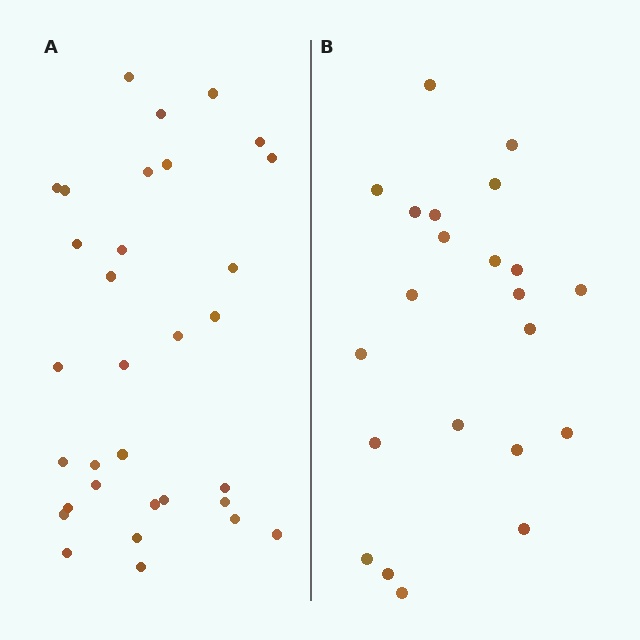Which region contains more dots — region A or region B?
Region A (the left region) has more dots.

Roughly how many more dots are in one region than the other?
Region A has roughly 10 or so more dots than region B.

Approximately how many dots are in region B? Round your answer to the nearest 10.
About 20 dots. (The exact count is 22, which rounds to 20.)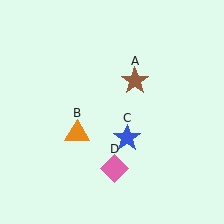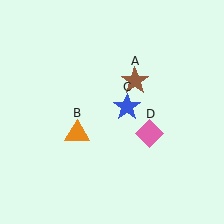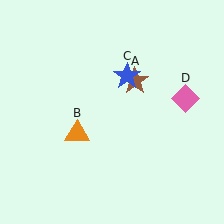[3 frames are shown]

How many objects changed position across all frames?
2 objects changed position: blue star (object C), pink diamond (object D).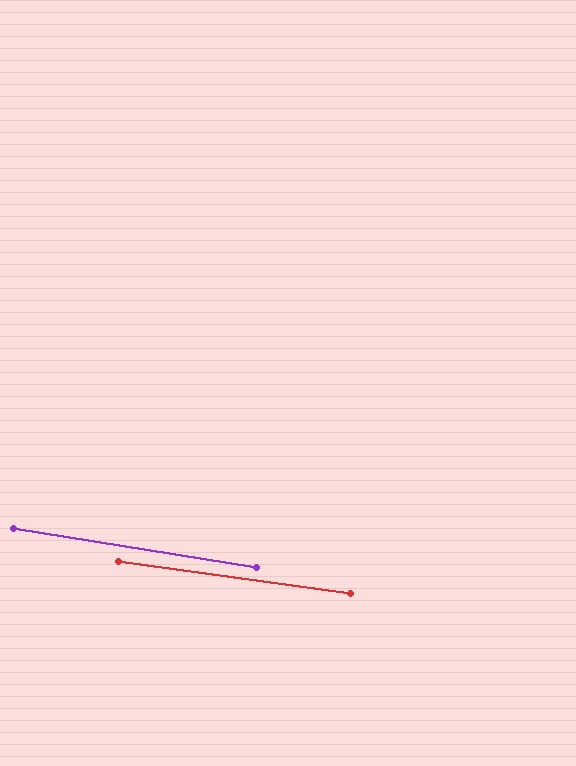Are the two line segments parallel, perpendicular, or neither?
Parallel — their directions differ by only 1.2°.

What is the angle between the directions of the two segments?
Approximately 1 degree.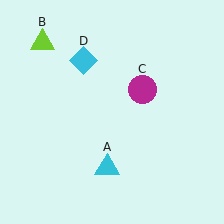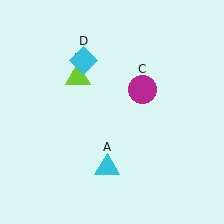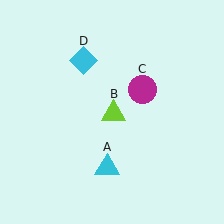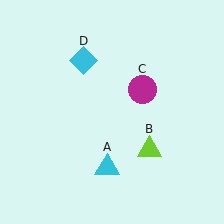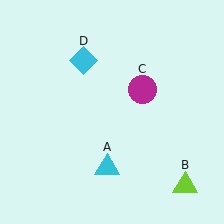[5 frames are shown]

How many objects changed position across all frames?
1 object changed position: lime triangle (object B).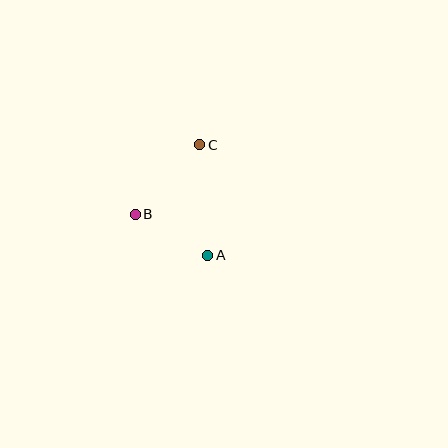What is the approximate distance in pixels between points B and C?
The distance between B and C is approximately 95 pixels.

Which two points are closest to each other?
Points A and B are closest to each other.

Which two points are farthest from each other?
Points A and C are farthest from each other.